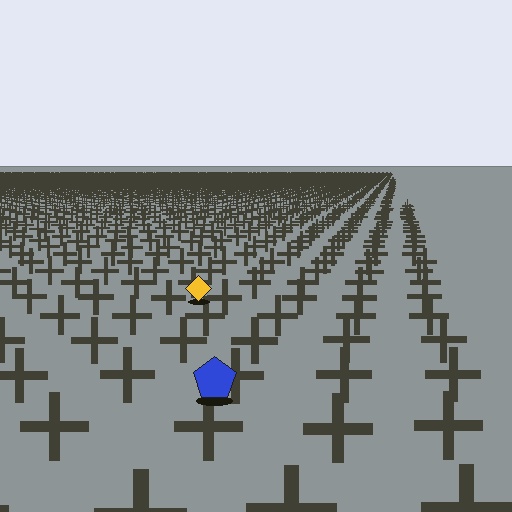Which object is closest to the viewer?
The blue pentagon is closest. The texture marks near it are larger and more spread out.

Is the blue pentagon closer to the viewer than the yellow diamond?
Yes. The blue pentagon is closer — you can tell from the texture gradient: the ground texture is coarser near it.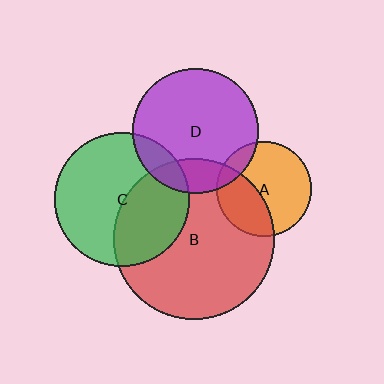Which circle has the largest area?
Circle B (red).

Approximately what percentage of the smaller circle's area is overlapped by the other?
Approximately 10%.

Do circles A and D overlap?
Yes.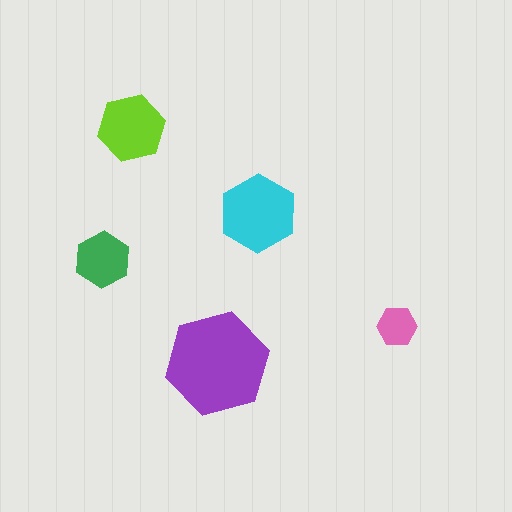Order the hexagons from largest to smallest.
the purple one, the cyan one, the lime one, the green one, the pink one.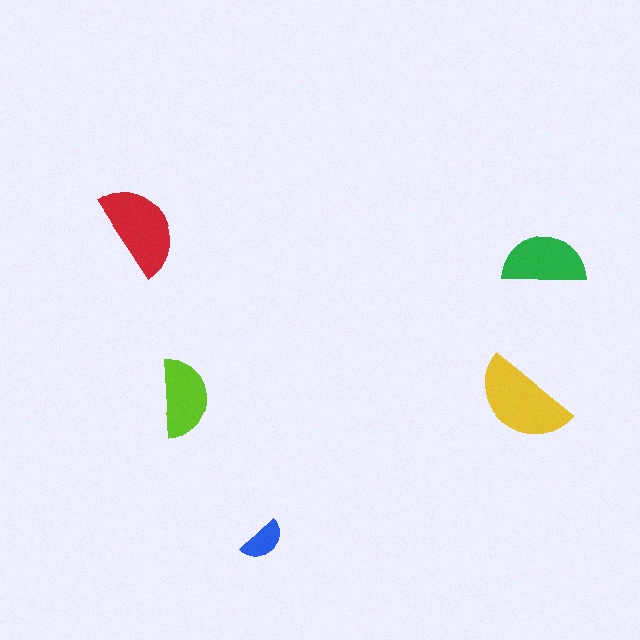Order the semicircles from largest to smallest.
the yellow one, the red one, the green one, the lime one, the blue one.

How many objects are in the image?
There are 5 objects in the image.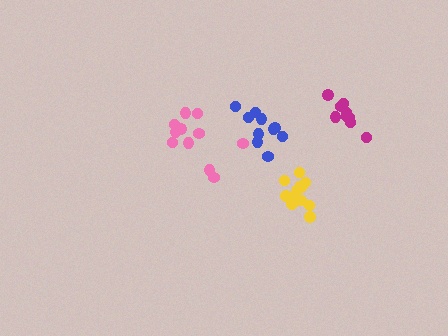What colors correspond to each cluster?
The clusters are colored: yellow, magenta, blue, pink.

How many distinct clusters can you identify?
There are 4 distinct clusters.